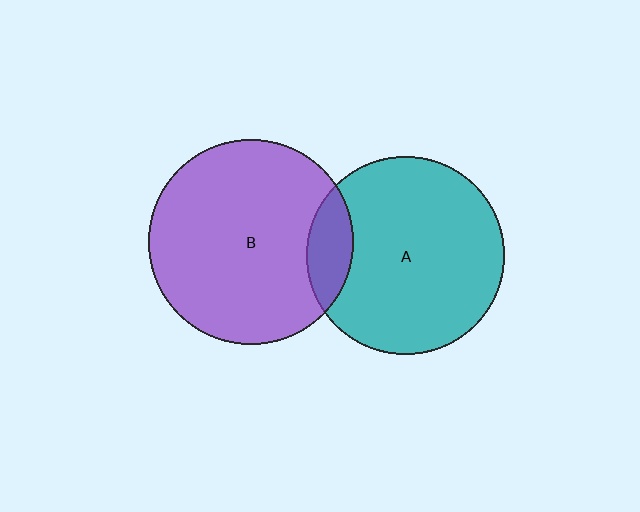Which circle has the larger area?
Circle B (purple).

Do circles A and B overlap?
Yes.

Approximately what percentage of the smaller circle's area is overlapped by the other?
Approximately 15%.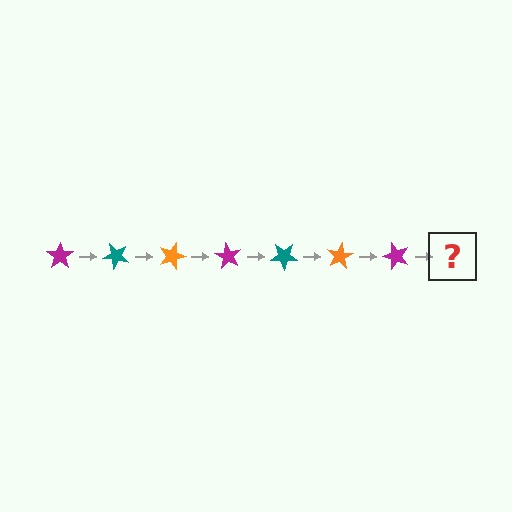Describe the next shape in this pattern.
It should be a teal star, rotated 315 degrees from the start.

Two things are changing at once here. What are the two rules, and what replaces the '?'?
The two rules are that it rotates 45 degrees each step and the color cycles through magenta, teal, and orange. The '?' should be a teal star, rotated 315 degrees from the start.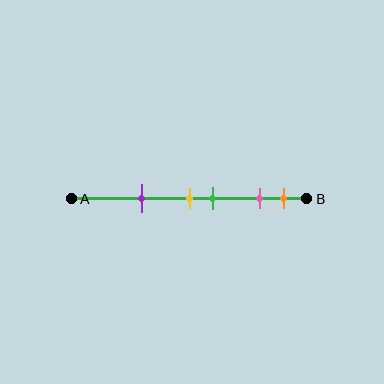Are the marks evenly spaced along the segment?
No, the marks are not evenly spaced.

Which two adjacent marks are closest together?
The yellow and green marks are the closest adjacent pair.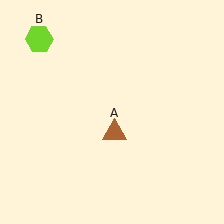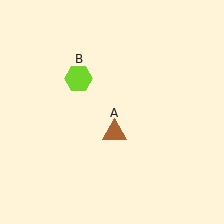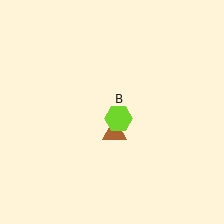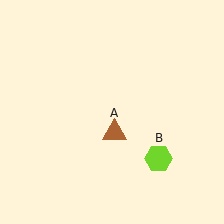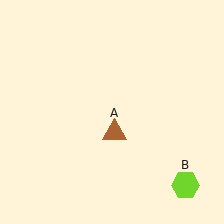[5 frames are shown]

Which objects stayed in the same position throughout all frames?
Brown triangle (object A) remained stationary.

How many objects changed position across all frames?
1 object changed position: lime hexagon (object B).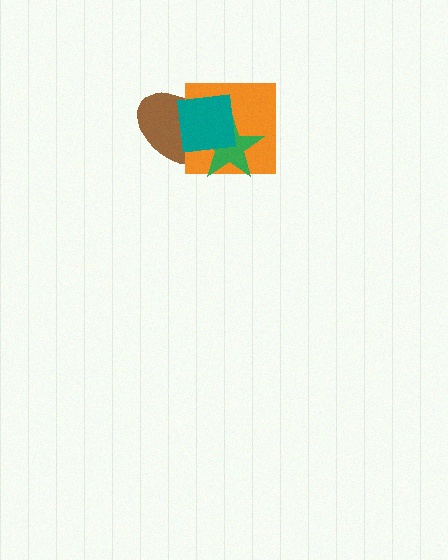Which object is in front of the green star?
The teal square is in front of the green star.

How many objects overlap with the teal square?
3 objects overlap with the teal square.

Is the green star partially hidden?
Yes, it is partially covered by another shape.